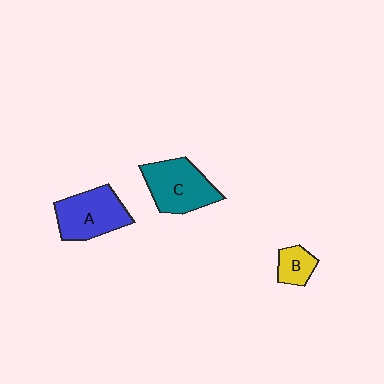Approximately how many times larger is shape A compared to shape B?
Approximately 2.3 times.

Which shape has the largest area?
Shape C (teal).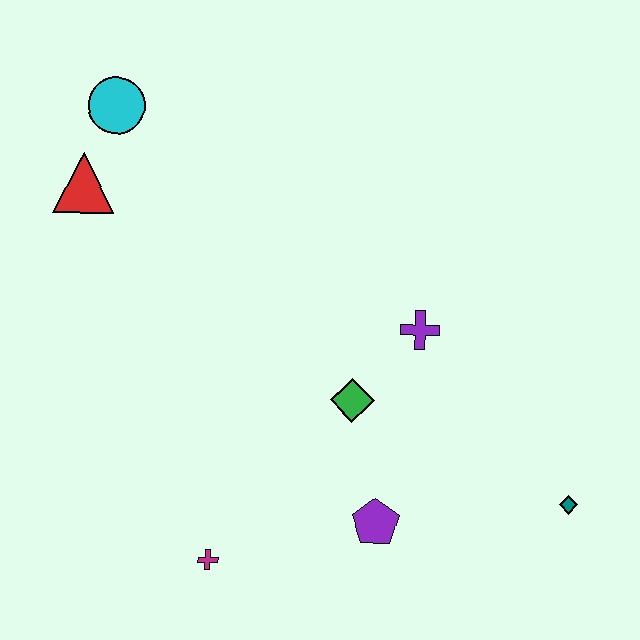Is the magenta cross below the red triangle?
Yes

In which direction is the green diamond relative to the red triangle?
The green diamond is to the right of the red triangle.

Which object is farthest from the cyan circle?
The teal diamond is farthest from the cyan circle.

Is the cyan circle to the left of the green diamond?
Yes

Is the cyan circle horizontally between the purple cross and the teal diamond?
No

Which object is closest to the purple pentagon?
The green diamond is closest to the purple pentagon.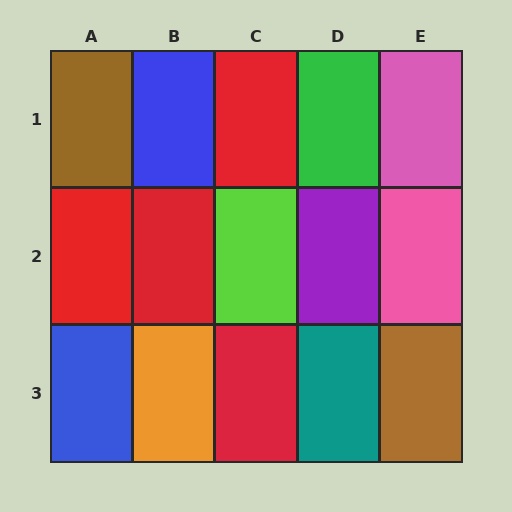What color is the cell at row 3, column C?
Red.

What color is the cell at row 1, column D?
Green.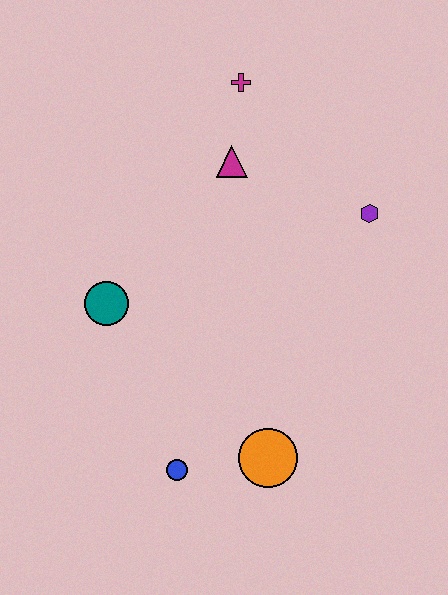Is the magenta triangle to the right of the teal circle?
Yes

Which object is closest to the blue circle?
The orange circle is closest to the blue circle.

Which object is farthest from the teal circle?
The purple hexagon is farthest from the teal circle.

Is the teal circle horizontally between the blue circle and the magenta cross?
No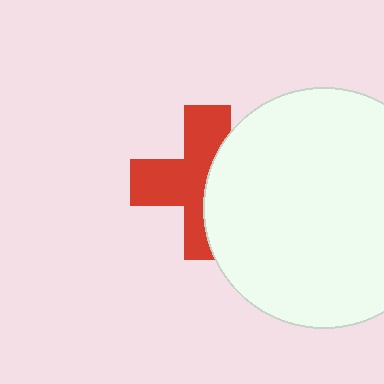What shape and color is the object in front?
The object in front is a white circle.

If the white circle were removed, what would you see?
You would see the complete red cross.